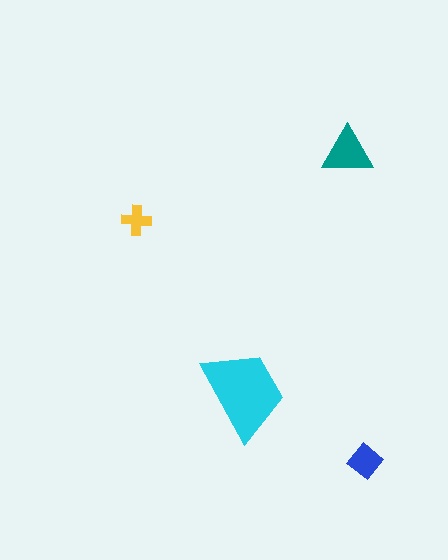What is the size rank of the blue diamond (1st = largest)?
3rd.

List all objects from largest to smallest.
The cyan trapezoid, the teal triangle, the blue diamond, the yellow cross.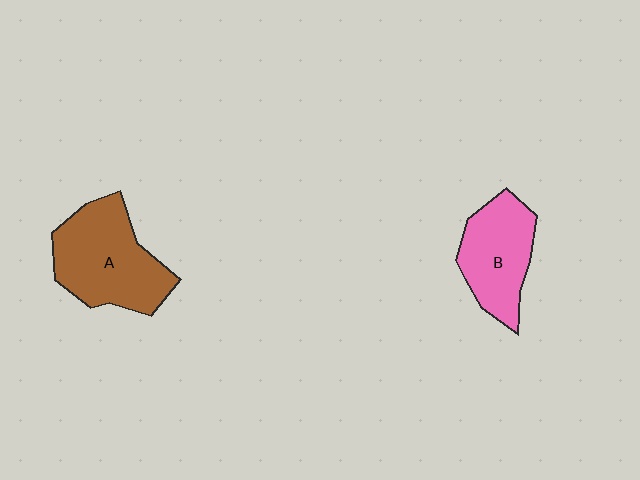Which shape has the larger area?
Shape A (brown).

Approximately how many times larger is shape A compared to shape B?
Approximately 1.3 times.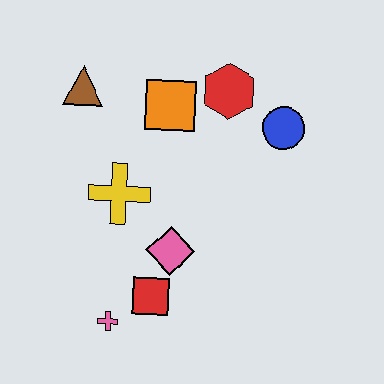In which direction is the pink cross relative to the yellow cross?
The pink cross is below the yellow cross.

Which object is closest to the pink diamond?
The red square is closest to the pink diamond.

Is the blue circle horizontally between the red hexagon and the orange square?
No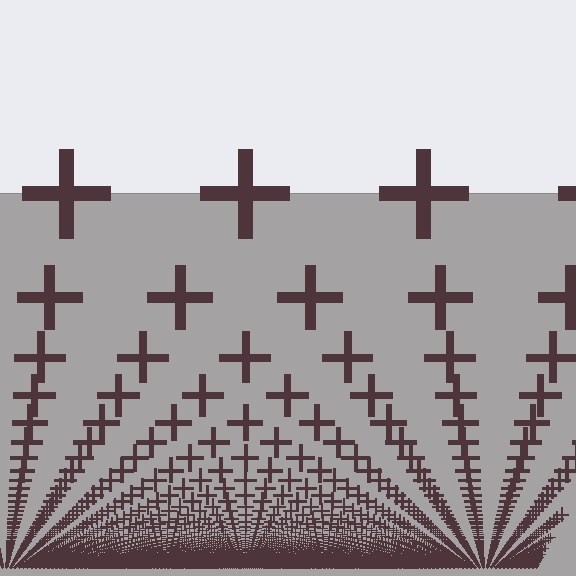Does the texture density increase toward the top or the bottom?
Density increases toward the bottom.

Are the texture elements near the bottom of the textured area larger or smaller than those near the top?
Smaller. The gradient is inverted — elements near the bottom are smaller and denser.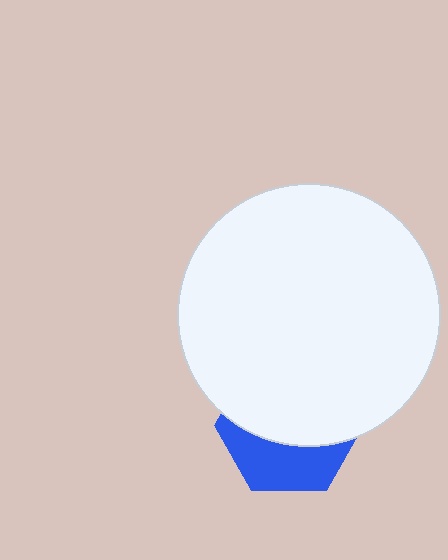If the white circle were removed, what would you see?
You would see the complete blue hexagon.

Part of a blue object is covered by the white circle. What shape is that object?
It is a hexagon.